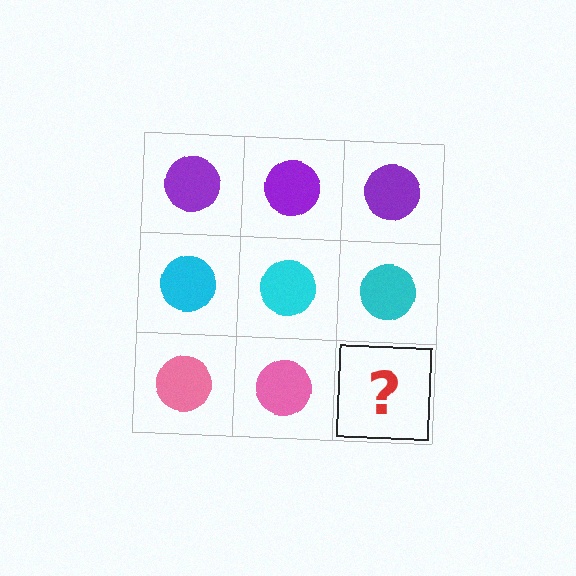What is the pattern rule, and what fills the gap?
The rule is that each row has a consistent color. The gap should be filled with a pink circle.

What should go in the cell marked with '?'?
The missing cell should contain a pink circle.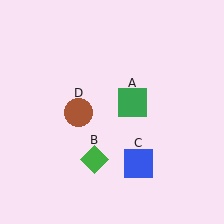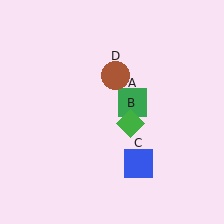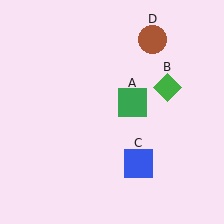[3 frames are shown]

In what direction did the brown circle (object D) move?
The brown circle (object D) moved up and to the right.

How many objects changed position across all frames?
2 objects changed position: green diamond (object B), brown circle (object D).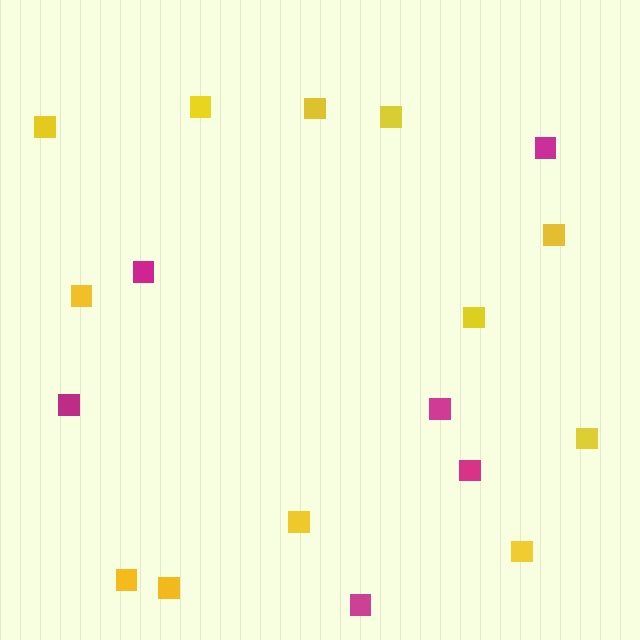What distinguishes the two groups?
There are 2 groups: one group of magenta squares (6) and one group of yellow squares (12).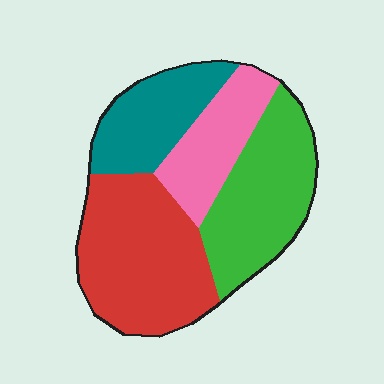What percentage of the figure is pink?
Pink takes up about one sixth (1/6) of the figure.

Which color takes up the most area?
Red, at roughly 35%.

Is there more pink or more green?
Green.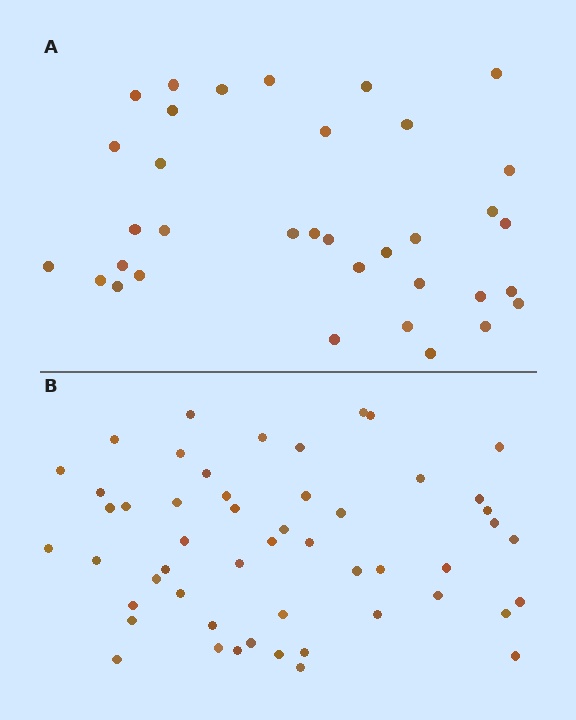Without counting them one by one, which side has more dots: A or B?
Region B (the bottom region) has more dots.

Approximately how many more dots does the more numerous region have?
Region B has approximately 15 more dots than region A.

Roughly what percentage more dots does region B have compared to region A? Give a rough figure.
About 50% more.